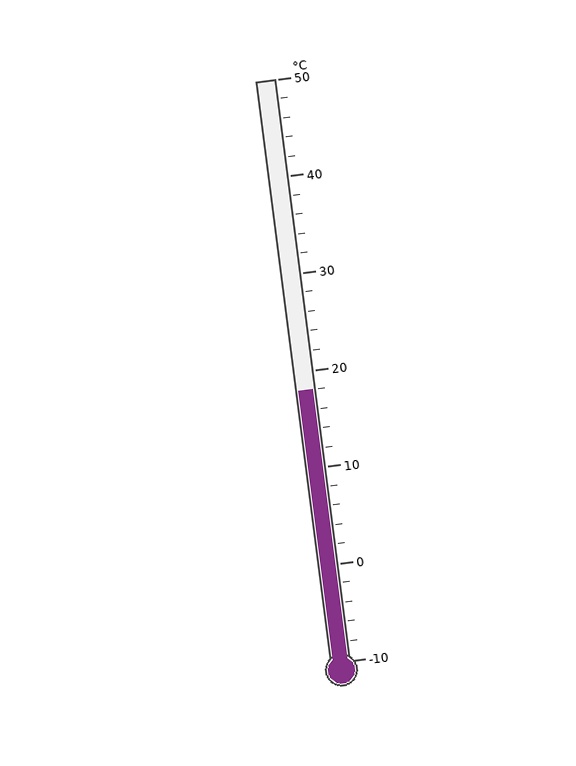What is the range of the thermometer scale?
The thermometer scale ranges from -10°C to 50°C.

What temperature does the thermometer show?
The thermometer shows approximately 18°C.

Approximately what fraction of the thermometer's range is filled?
The thermometer is filled to approximately 45% of its range.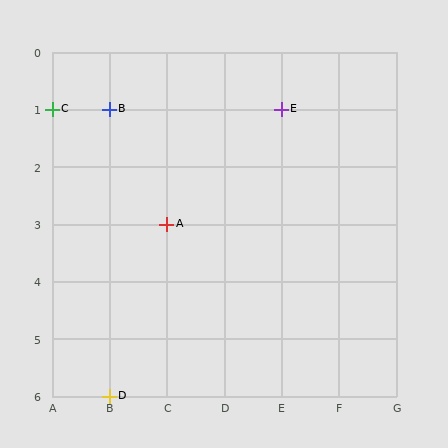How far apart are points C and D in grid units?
Points C and D are 1 column and 5 rows apart (about 5.1 grid units diagonally).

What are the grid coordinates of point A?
Point A is at grid coordinates (C, 3).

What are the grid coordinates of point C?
Point C is at grid coordinates (A, 1).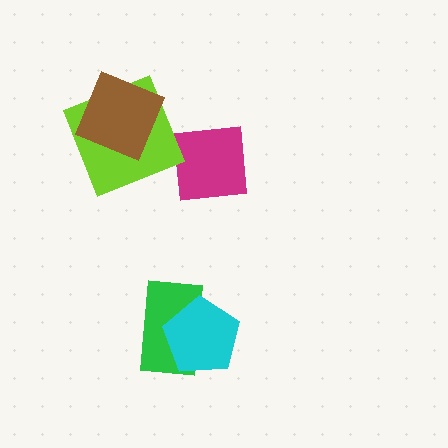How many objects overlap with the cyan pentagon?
1 object overlaps with the cyan pentagon.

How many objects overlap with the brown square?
1 object overlaps with the brown square.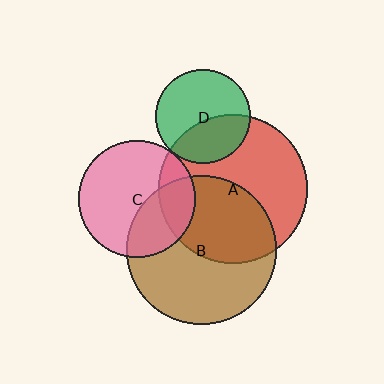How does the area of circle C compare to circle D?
Approximately 1.5 times.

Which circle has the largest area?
Circle A (red).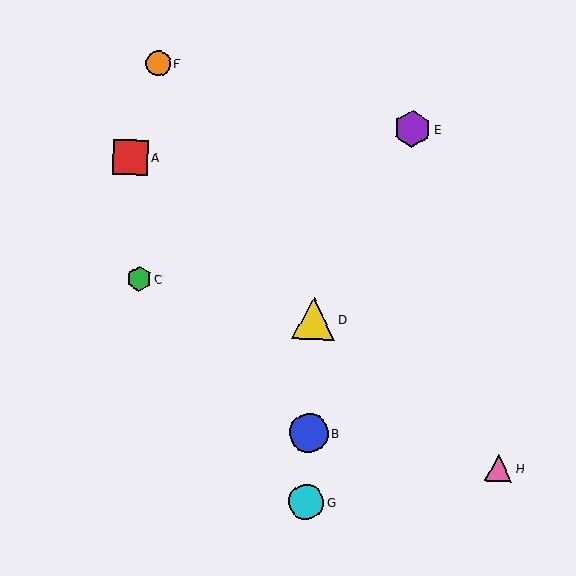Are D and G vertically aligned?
Yes, both are at x≈314.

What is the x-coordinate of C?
Object C is at x≈139.